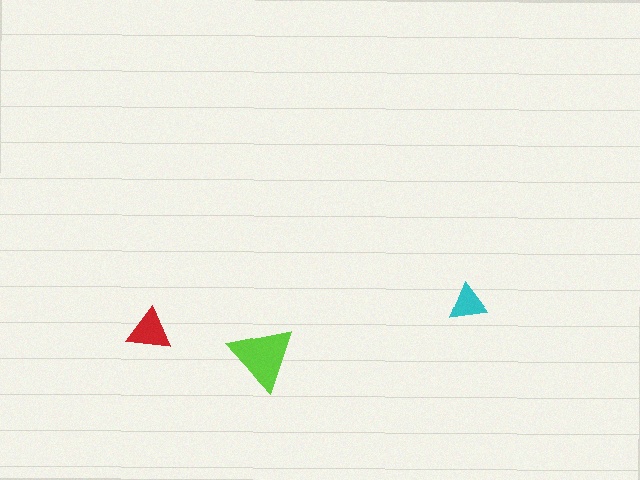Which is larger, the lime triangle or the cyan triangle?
The lime one.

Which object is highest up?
The cyan triangle is topmost.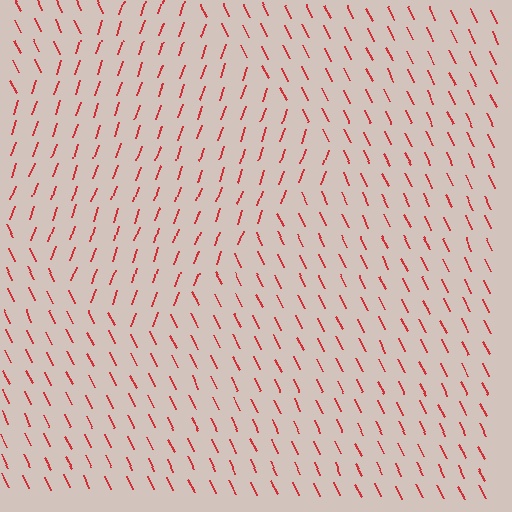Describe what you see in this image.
The image is filled with small red line segments. A diamond region in the image has lines oriented differently from the surrounding lines, creating a visible texture boundary.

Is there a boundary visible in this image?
Yes, there is a texture boundary formed by a change in line orientation.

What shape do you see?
I see a diamond.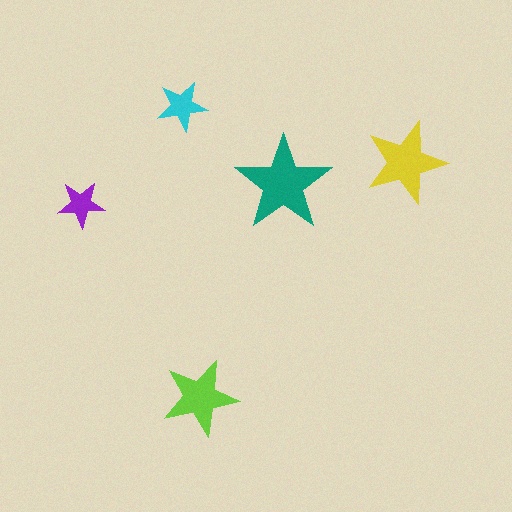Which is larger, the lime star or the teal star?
The teal one.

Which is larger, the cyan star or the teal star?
The teal one.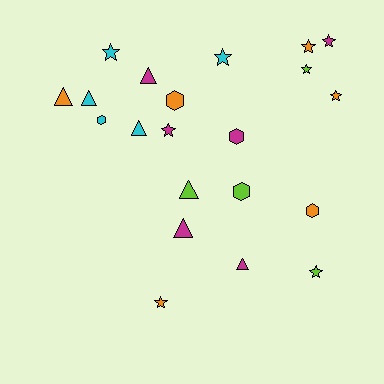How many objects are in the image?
There are 21 objects.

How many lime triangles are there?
There is 1 lime triangle.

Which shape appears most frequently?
Star, with 9 objects.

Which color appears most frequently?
Magenta, with 6 objects.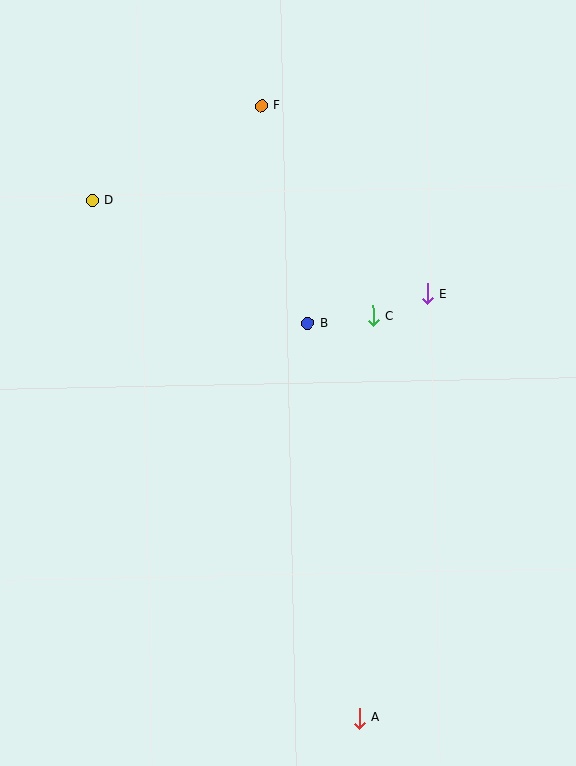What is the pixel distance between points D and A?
The distance between D and A is 582 pixels.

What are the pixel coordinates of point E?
Point E is at (427, 294).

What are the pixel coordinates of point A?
Point A is at (359, 718).